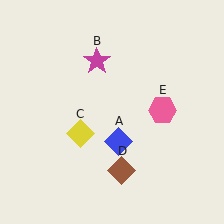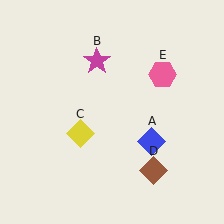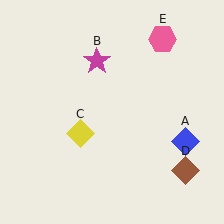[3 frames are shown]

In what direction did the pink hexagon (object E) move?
The pink hexagon (object E) moved up.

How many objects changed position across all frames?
3 objects changed position: blue diamond (object A), brown diamond (object D), pink hexagon (object E).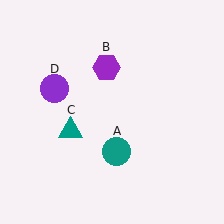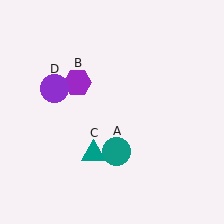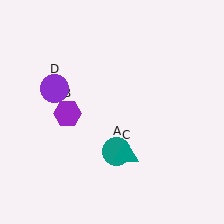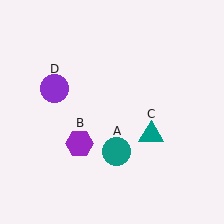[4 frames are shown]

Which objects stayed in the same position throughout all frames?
Teal circle (object A) and purple circle (object D) remained stationary.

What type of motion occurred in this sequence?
The purple hexagon (object B), teal triangle (object C) rotated counterclockwise around the center of the scene.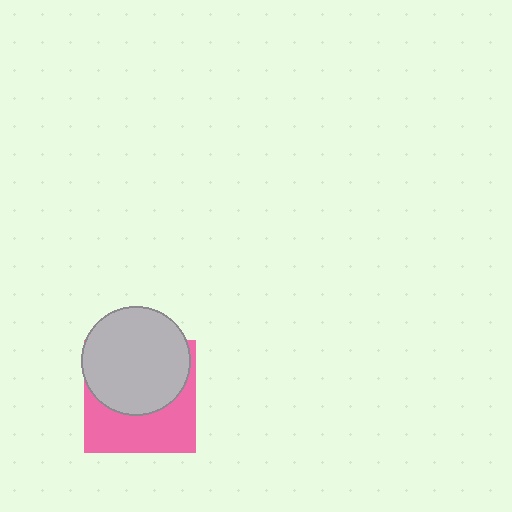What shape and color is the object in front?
The object in front is a light gray circle.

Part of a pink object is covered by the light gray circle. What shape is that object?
It is a square.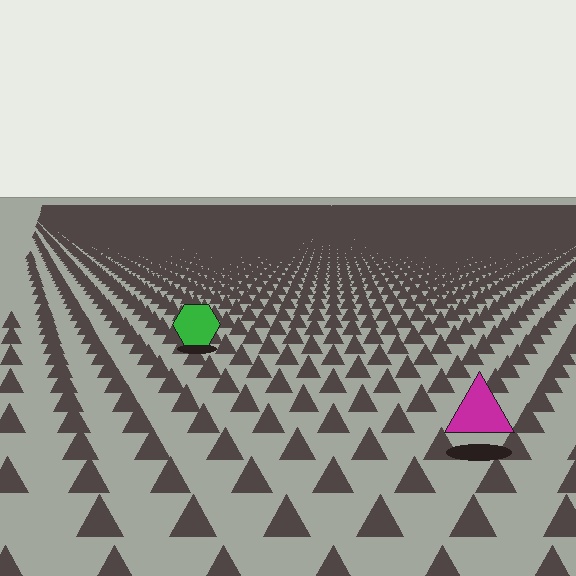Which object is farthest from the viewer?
The green hexagon is farthest from the viewer. It appears smaller and the ground texture around it is denser.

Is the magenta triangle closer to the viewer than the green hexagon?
Yes. The magenta triangle is closer — you can tell from the texture gradient: the ground texture is coarser near it.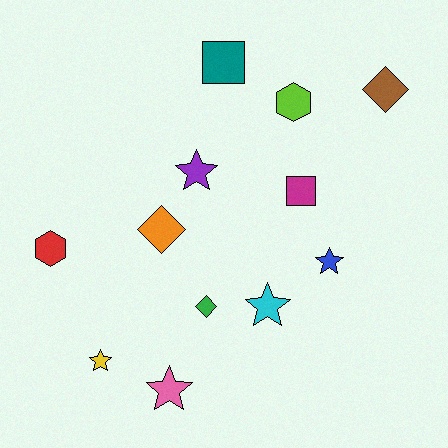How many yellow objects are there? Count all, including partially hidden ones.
There is 1 yellow object.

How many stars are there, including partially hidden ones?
There are 5 stars.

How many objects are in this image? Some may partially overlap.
There are 12 objects.